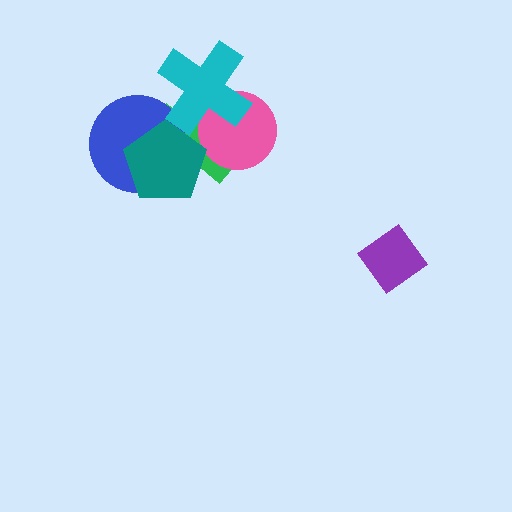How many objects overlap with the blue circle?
2 objects overlap with the blue circle.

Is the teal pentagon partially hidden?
No, no other shape covers it.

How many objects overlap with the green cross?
4 objects overlap with the green cross.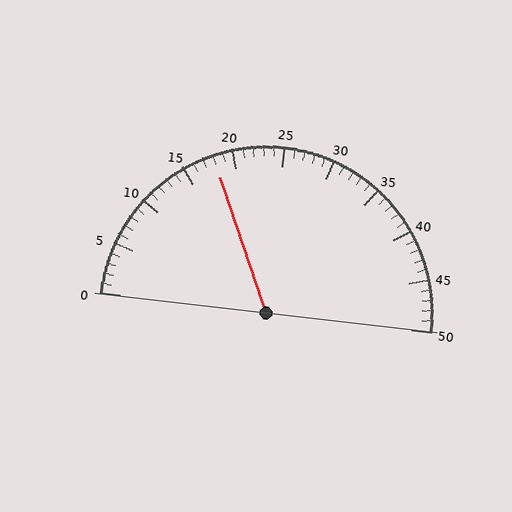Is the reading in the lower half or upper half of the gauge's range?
The reading is in the lower half of the range (0 to 50).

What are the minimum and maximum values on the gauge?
The gauge ranges from 0 to 50.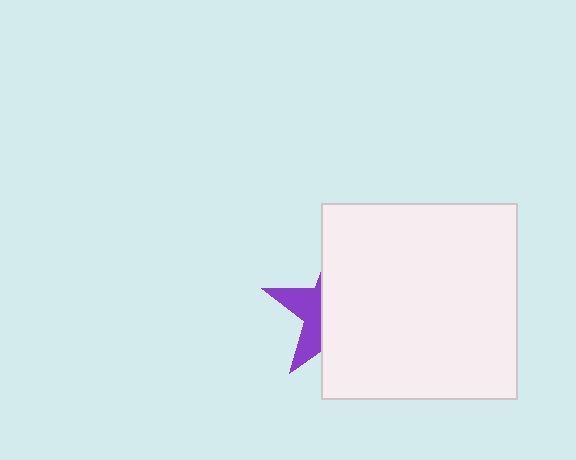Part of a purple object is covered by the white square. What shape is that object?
It is a star.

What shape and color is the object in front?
The object in front is a white square.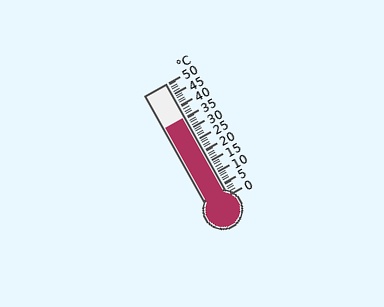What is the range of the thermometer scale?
The thermometer scale ranges from 0°C to 50°C.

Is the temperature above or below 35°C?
The temperature is at 35°C.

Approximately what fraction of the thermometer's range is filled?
The thermometer is filled to approximately 70% of its range.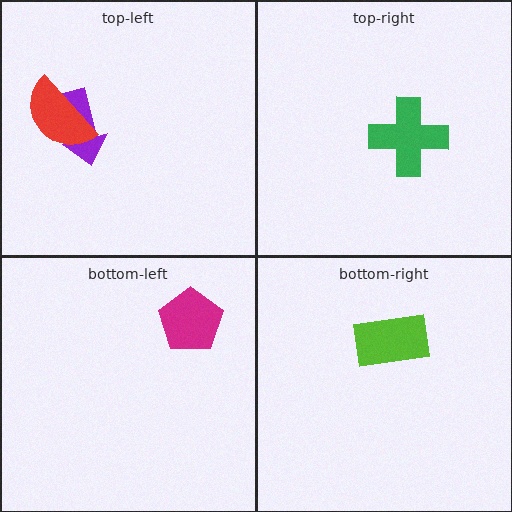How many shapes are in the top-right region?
1.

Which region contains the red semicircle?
The top-left region.